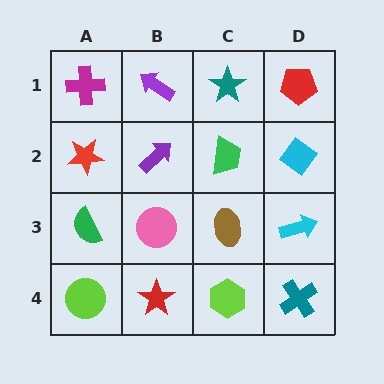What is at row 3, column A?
A green semicircle.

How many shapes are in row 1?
4 shapes.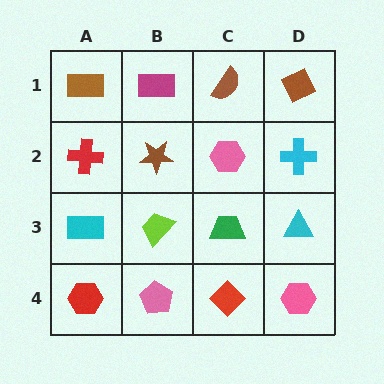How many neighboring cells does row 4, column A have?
2.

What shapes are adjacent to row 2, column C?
A brown semicircle (row 1, column C), a green trapezoid (row 3, column C), a brown star (row 2, column B), a cyan cross (row 2, column D).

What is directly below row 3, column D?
A pink hexagon.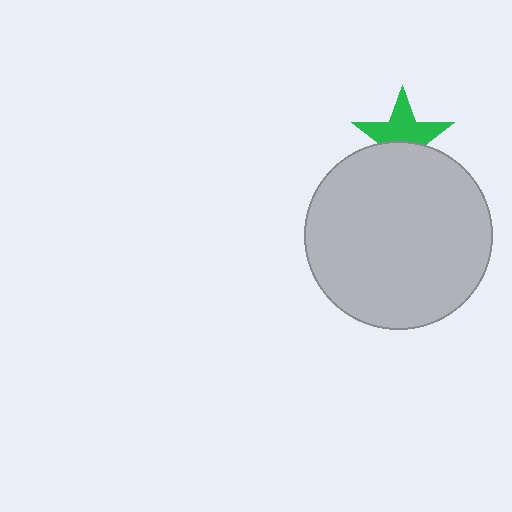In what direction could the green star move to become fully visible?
The green star could move up. That would shift it out from behind the light gray circle entirely.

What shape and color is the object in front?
The object in front is a light gray circle.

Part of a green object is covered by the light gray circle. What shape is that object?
It is a star.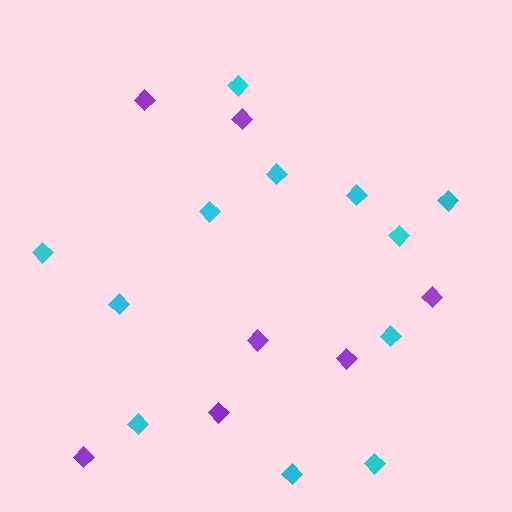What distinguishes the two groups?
There are 2 groups: one group of purple diamonds (7) and one group of cyan diamonds (12).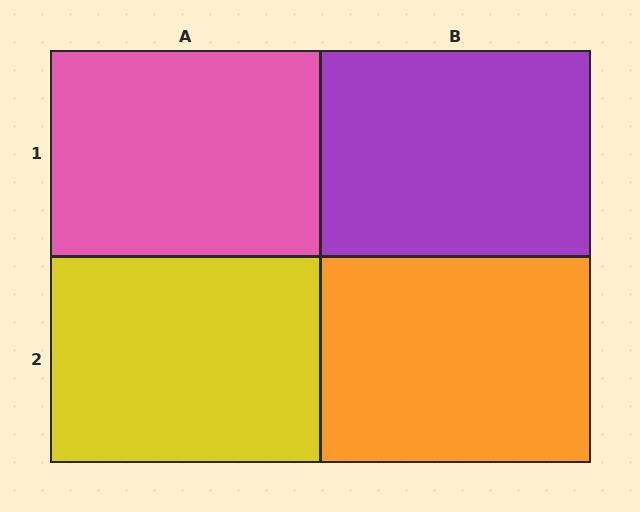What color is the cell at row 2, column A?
Yellow.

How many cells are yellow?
1 cell is yellow.